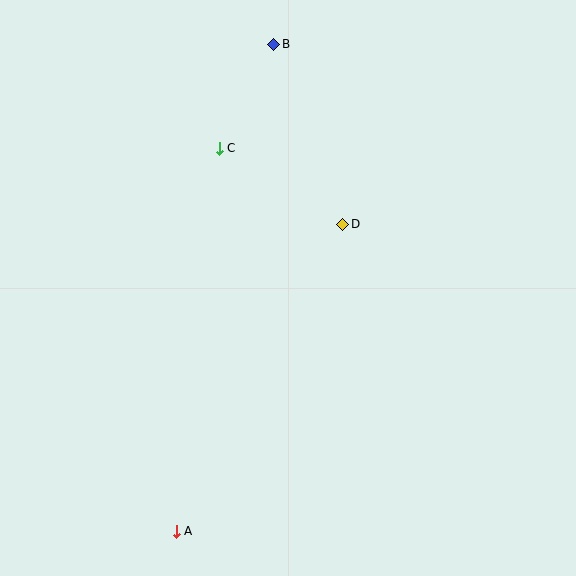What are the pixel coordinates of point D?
Point D is at (343, 224).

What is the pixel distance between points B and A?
The distance between B and A is 497 pixels.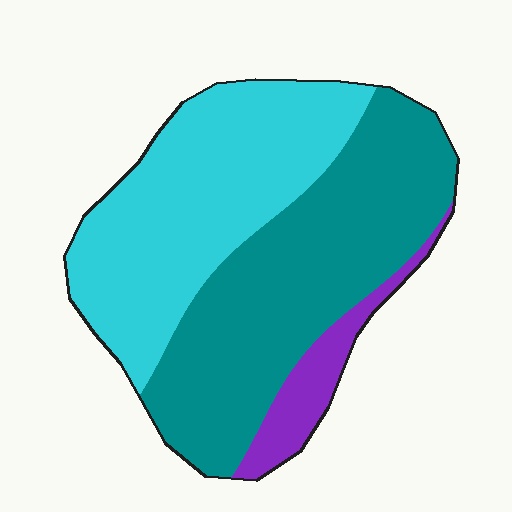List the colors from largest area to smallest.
From largest to smallest: teal, cyan, purple.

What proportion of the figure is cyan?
Cyan covers 43% of the figure.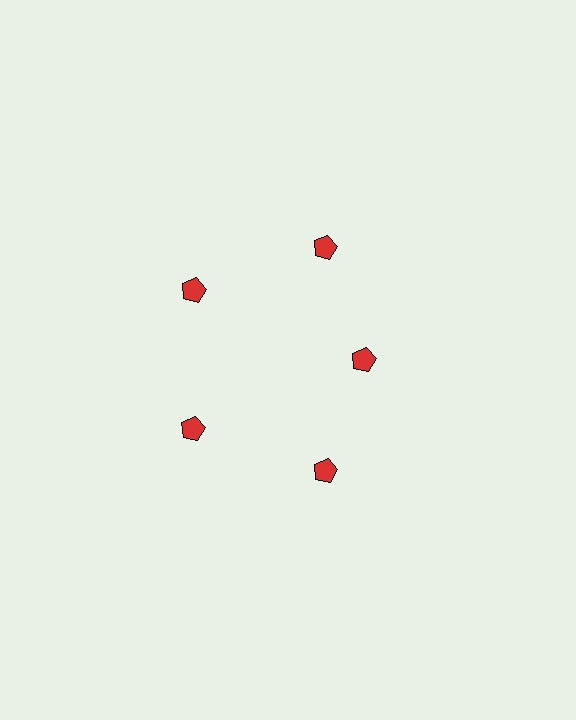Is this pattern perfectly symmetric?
No. The 5 red pentagons are arranged in a ring, but one element near the 3 o'clock position is pulled inward toward the center, breaking the 5-fold rotational symmetry.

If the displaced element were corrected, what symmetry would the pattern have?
It would have 5-fold rotational symmetry — the pattern would map onto itself every 72 degrees.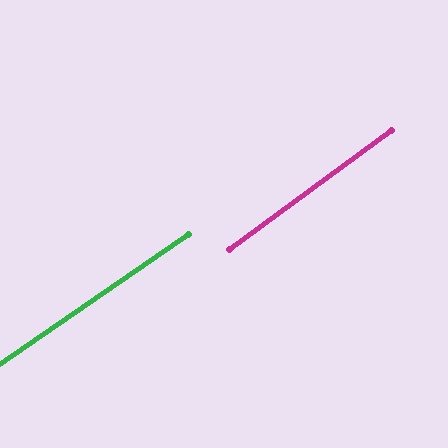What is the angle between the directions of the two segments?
Approximately 2 degrees.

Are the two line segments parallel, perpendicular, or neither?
Parallel — their directions differ by only 1.8°.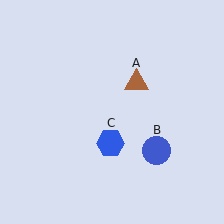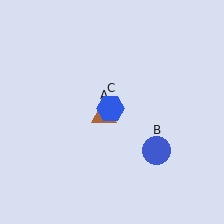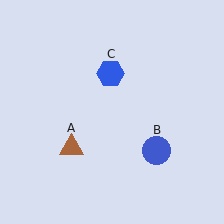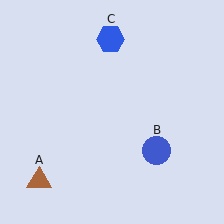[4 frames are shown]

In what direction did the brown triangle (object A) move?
The brown triangle (object A) moved down and to the left.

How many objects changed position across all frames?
2 objects changed position: brown triangle (object A), blue hexagon (object C).